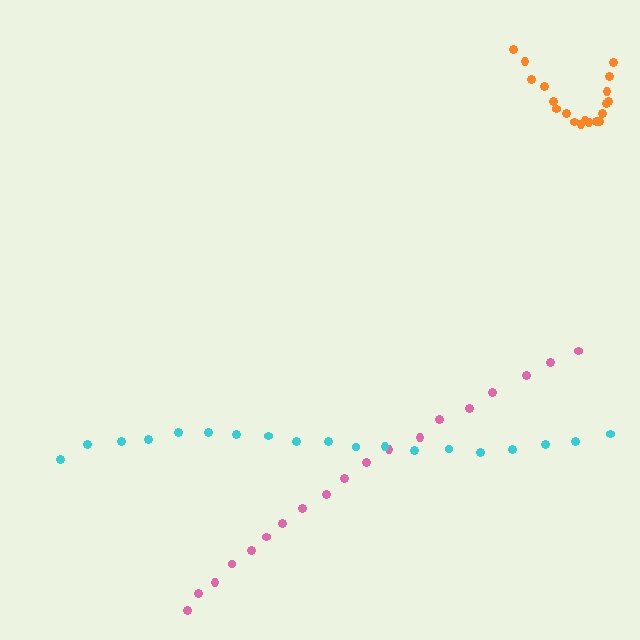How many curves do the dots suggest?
There are 3 distinct paths.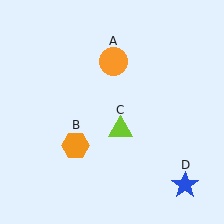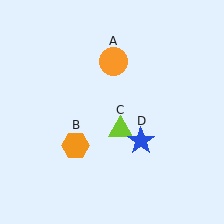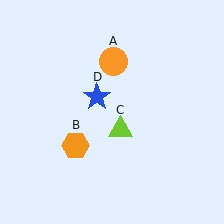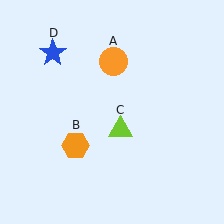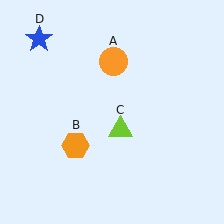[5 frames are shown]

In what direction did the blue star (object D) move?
The blue star (object D) moved up and to the left.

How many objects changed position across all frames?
1 object changed position: blue star (object D).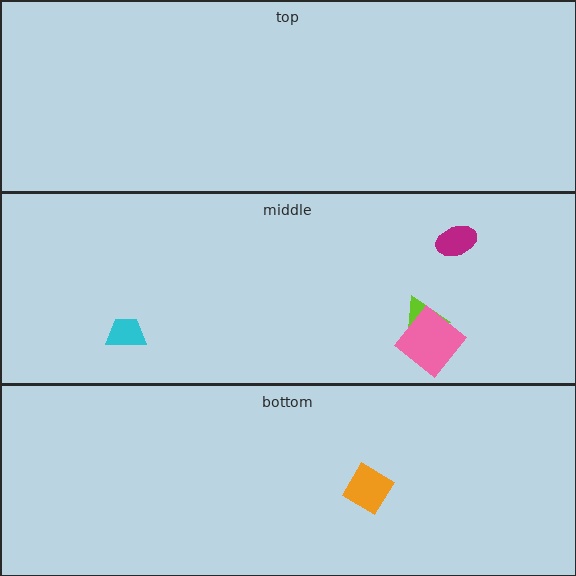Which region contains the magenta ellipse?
The middle region.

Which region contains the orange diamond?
The bottom region.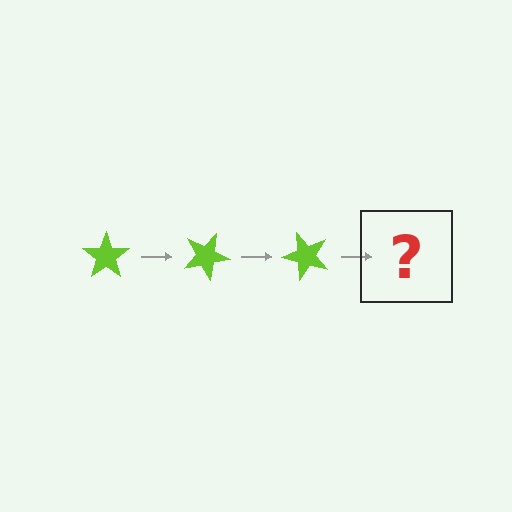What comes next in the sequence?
The next element should be a lime star rotated 75 degrees.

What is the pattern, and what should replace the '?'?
The pattern is that the star rotates 25 degrees each step. The '?' should be a lime star rotated 75 degrees.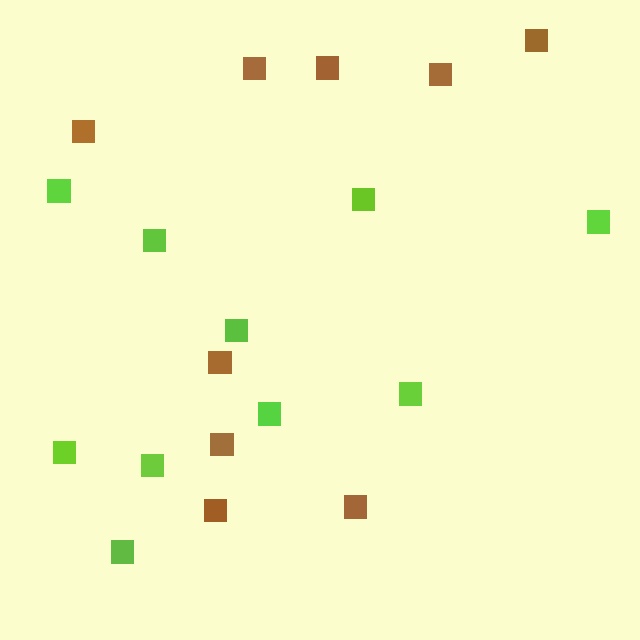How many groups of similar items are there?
There are 2 groups: one group of brown squares (9) and one group of lime squares (10).